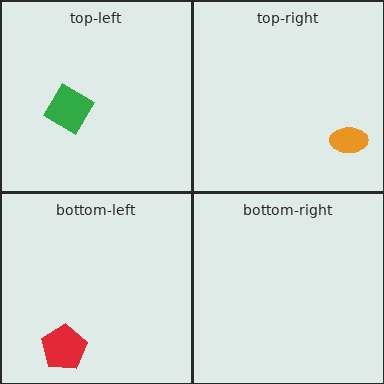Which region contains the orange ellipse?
The top-right region.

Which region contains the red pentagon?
The bottom-left region.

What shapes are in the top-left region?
The green diamond.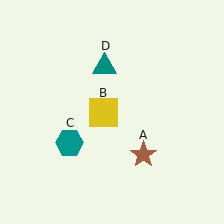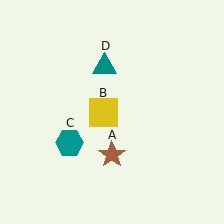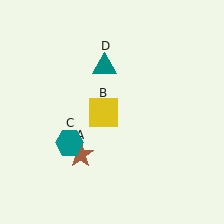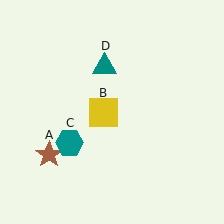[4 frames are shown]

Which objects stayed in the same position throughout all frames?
Yellow square (object B) and teal hexagon (object C) and teal triangle (object D) remained stationary.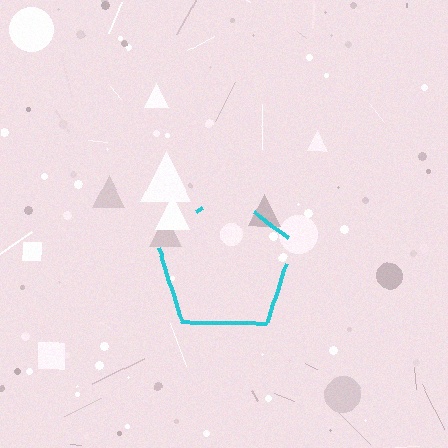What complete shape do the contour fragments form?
The contour fragments form a pentagon.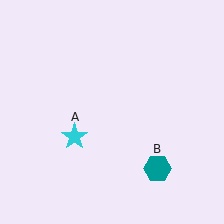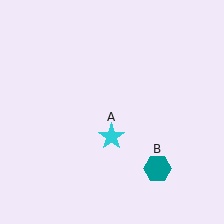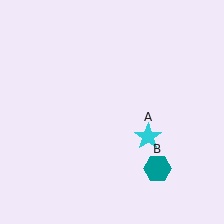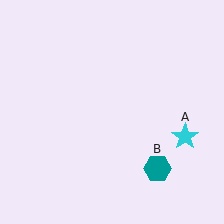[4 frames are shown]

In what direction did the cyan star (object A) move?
The cyan star (object A) moved right.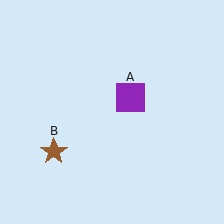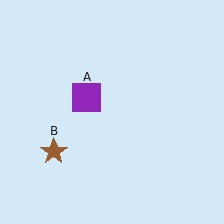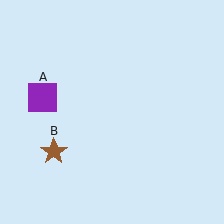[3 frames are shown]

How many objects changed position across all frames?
1 object changed position: purple square (object A).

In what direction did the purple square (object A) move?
The purple square (object A) moved left.